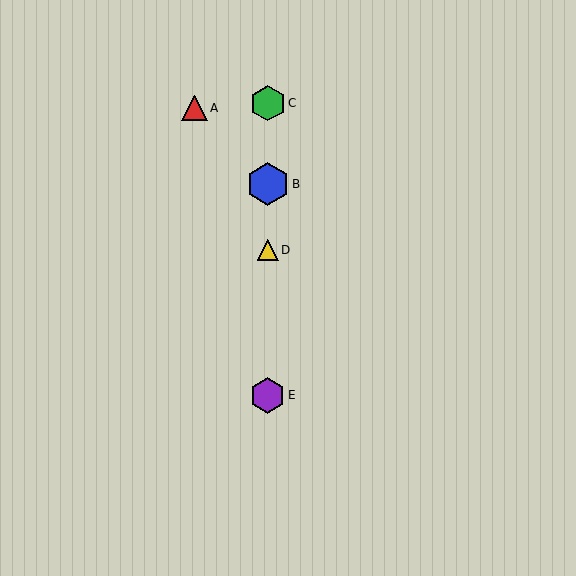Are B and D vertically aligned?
Yes, both are at x≈268.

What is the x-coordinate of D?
Object D is at x≈268.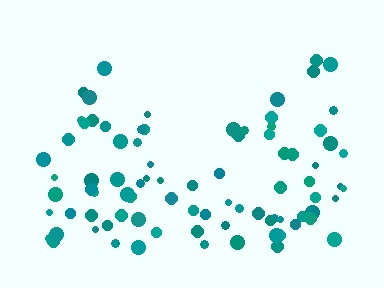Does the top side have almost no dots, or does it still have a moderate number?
Still a moderate number, just noticeably fewer than the bottom.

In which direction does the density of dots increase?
From top to bottom, with the bottom side densest.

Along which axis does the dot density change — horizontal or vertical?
Vertical.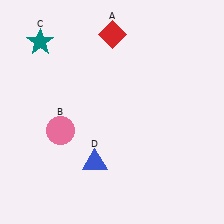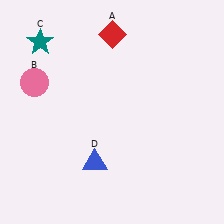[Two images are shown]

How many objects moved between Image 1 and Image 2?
1 object moved between the two images.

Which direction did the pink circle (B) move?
The pink circle (B) moved up.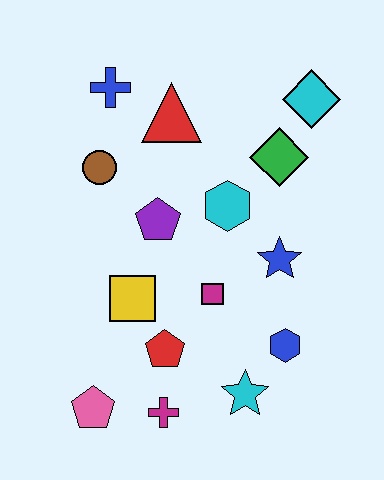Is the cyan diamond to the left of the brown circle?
No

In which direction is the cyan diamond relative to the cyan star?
The cyan diamond is above the cyan star.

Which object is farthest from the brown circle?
The cyan star is farthest from the brown circle.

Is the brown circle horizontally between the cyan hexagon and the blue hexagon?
No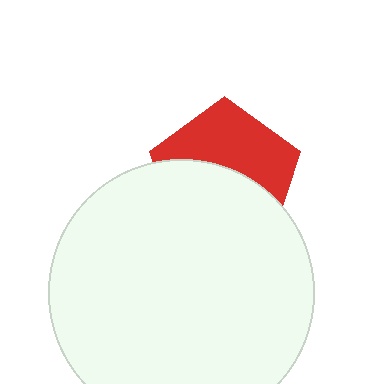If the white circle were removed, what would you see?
You would see the complete red pentagon.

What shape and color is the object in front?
The object in front is a white circle.